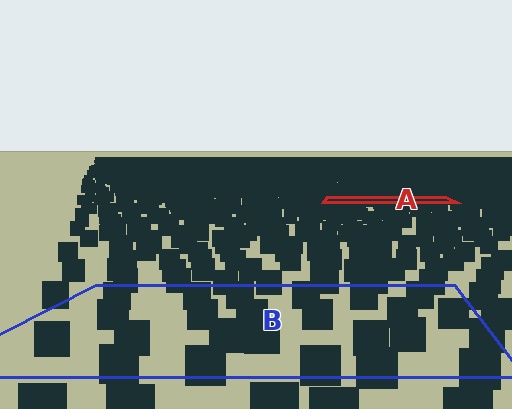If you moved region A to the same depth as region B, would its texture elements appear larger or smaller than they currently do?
They would appear larger. At a closer depth, the same texture elements are projected at a bigger on-screen size.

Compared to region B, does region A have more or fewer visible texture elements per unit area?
Region A has more texture elements per unit area — they are packed more densely because it is farther away.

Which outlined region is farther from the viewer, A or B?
Region A is farther from the viewer — the texture elements inside it appear smaller and more densely packed.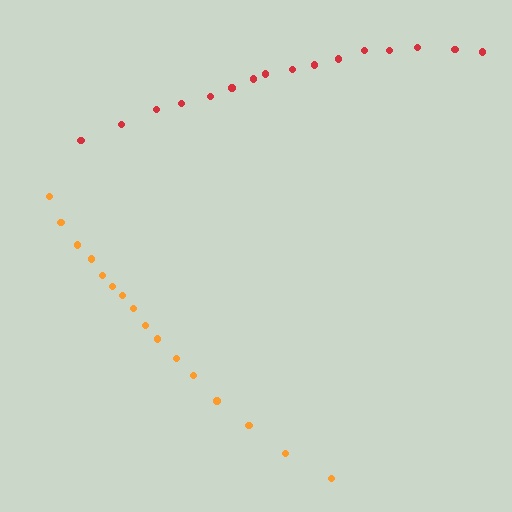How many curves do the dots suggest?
There are 2 distinct paths.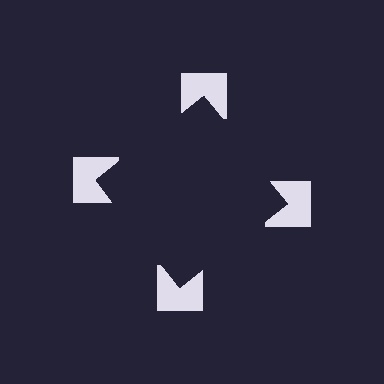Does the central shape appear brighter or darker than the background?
It typically appears slightly darker than the background, even though no actual brightness change is drawn.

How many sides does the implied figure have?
4 sides.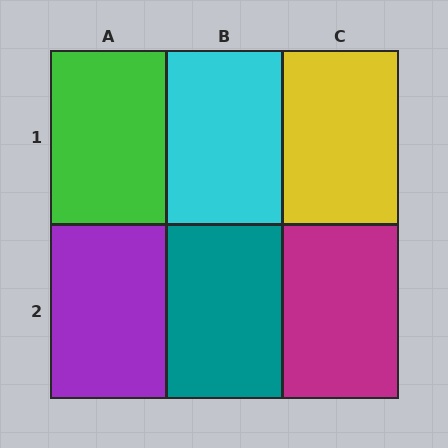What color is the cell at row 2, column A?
Purple.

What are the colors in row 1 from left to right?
Green, cyan, yellow.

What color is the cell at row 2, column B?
Teal.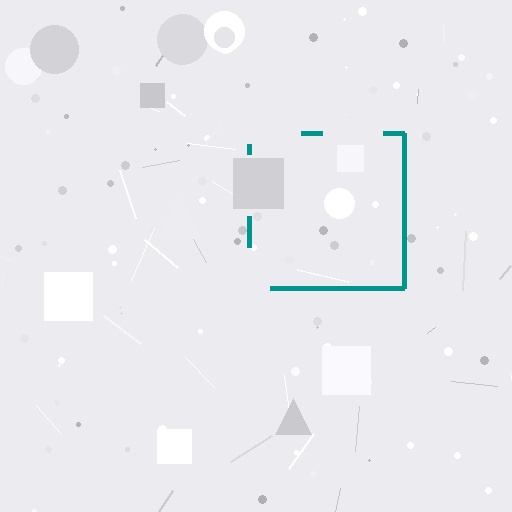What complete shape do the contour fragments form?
The contour fragments form a square.